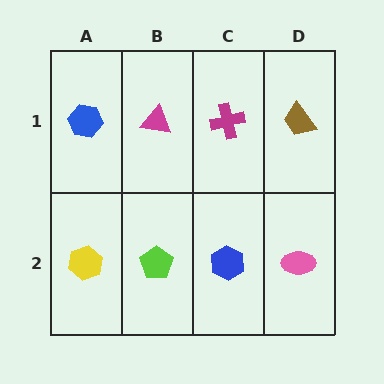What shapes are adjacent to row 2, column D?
A brown trapezoid (row 1, column D), a blue hexagon (row 2, column C).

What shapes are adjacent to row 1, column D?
A pink ellipse (row 2, column D), a magenta cross (row 1, column C).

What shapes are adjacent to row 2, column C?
A magenta cross (row 1, column C), a lime pentagon (row 2, column B), a pink ellipse (row 2, column D).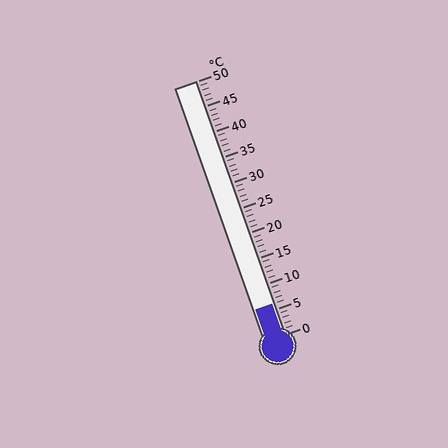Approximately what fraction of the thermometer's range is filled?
The thermometer is filled to approximately 10% of its range.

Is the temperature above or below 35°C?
The temperature is below 35°C.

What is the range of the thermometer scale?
The thermometer scale ranges from 0°C to 50°C.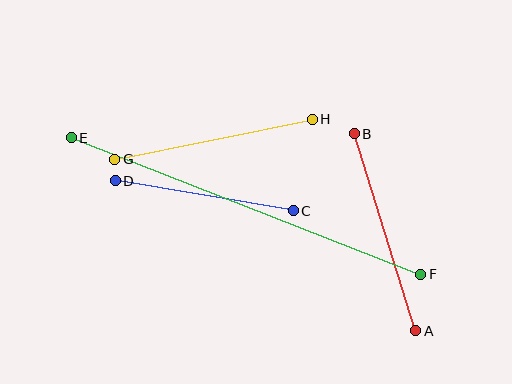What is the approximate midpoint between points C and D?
The midpoint is at approximately (204, 196) pixels.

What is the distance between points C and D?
The distance is approximately 181 pixels.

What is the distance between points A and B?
The distance is approximately 207 pixels.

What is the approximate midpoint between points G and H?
The midpoint is at approximately (214, 139) pixels.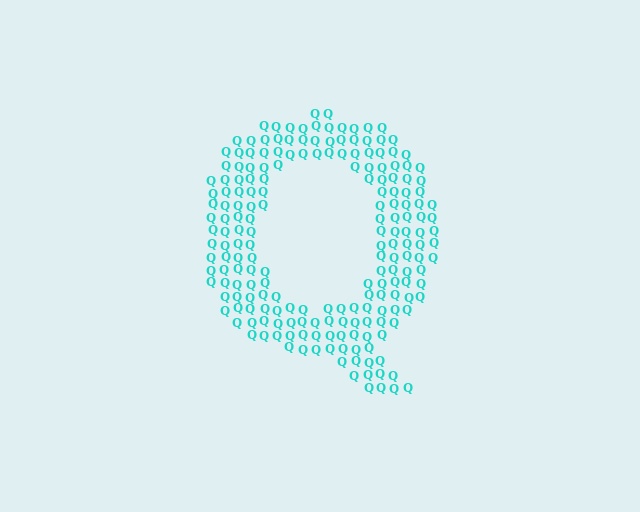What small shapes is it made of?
It is made of small letter Q's.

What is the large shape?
The large shape is the letter Q.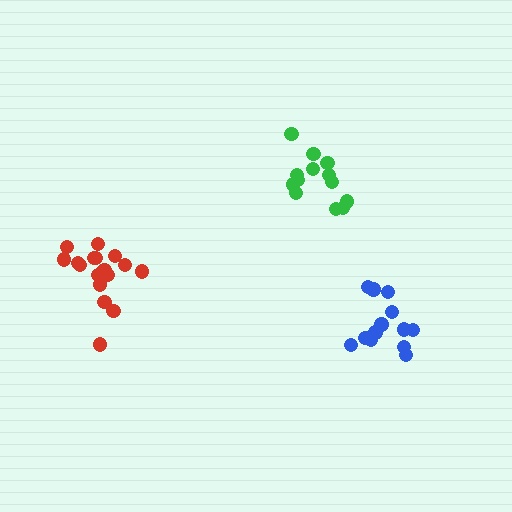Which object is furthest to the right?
The blue cluster is rightmost.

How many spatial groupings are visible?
There are 3 spatial groupings.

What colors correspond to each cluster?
The clusters are colored: green, red, blue.